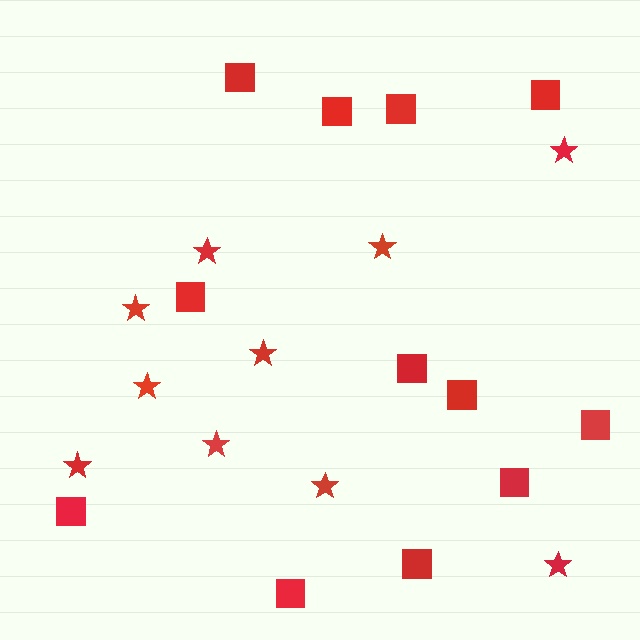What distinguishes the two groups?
There are 2 groups: one group of stars (10) and one group of squares (12).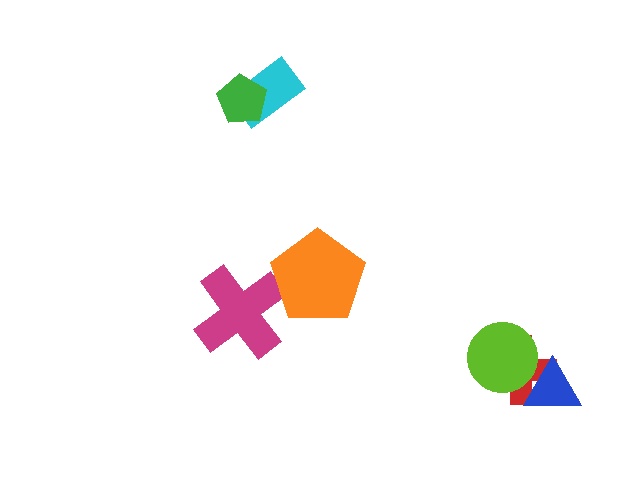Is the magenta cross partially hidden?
Yes, it is partially covered by another shape.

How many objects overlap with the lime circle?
2 objects overlap with the lime circle.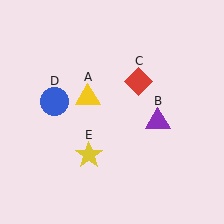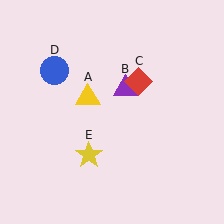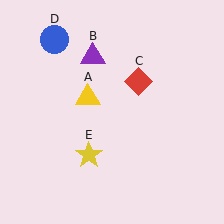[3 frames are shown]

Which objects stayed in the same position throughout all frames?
Yellow triangle (object A) and red diamond (object C) and yellow star (object E) remained stationary.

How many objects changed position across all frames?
2 objects changed position: purple triangle (object B), blue circle (object D).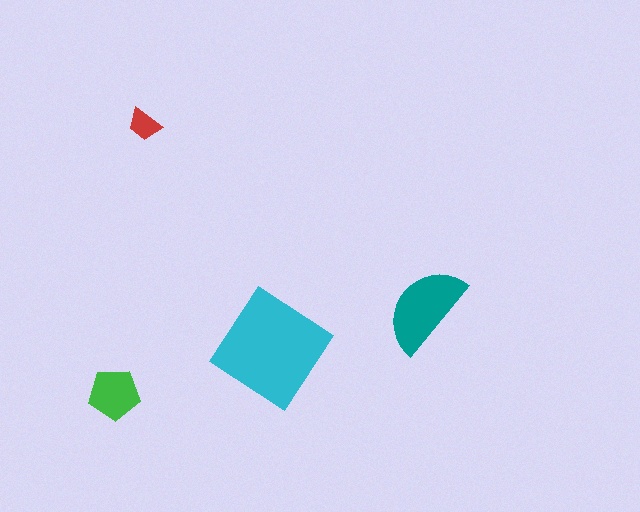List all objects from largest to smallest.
The cyan diamond, the teal semicircle, the green pentagon, the red trapezoid.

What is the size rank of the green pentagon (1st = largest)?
3rd.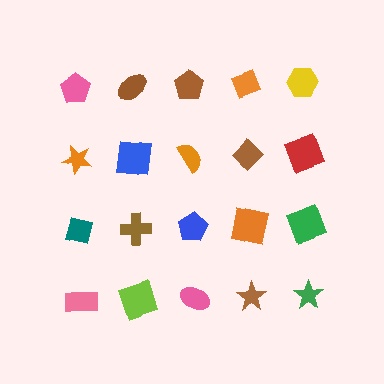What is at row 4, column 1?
A pink rectangle.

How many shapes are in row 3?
5 shapes.